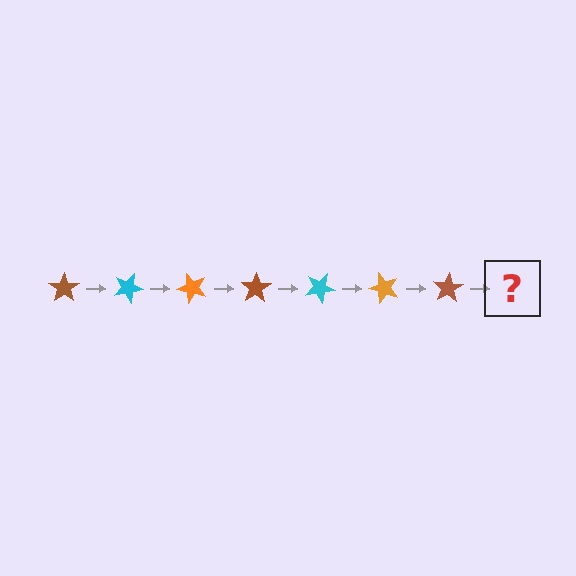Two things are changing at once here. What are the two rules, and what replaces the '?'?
The two rules are that it rotates 25 degrees each step and the color cycles through brown, cyan, and orange. The '?' should be a cyan star, rotated 175 degrees from the start.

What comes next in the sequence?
The next element should be a cyan star, rotated 175 degrees from the start.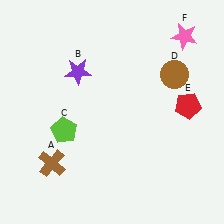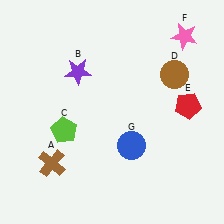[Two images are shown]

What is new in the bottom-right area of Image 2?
A blue circle (G) was added in the bottom-right area of Image 2.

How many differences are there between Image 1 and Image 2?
There is 1 difference between the two images.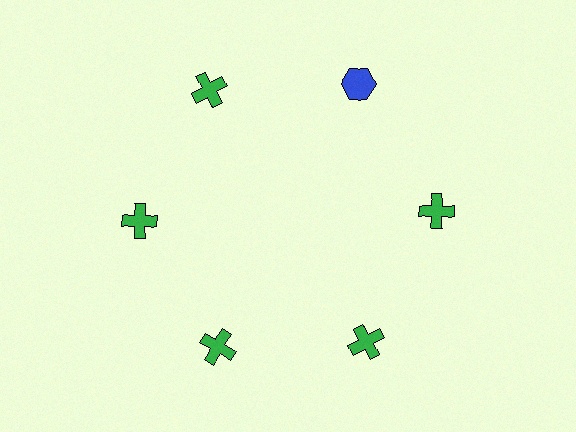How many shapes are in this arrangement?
There are 6 shapes arranged in a ring pattern.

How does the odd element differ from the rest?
It differs in both color (blue instead of green) and shape (hexagon instead of cross).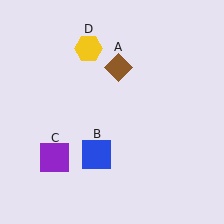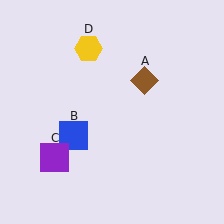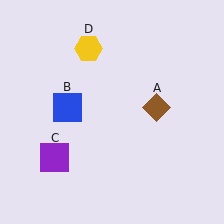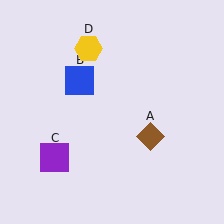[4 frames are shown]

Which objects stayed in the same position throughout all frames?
Purple square (object C) and yellow hexagon (object D) remained stationary.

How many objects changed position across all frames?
2 objects changed position: brown diamond (object A), blue square (object B).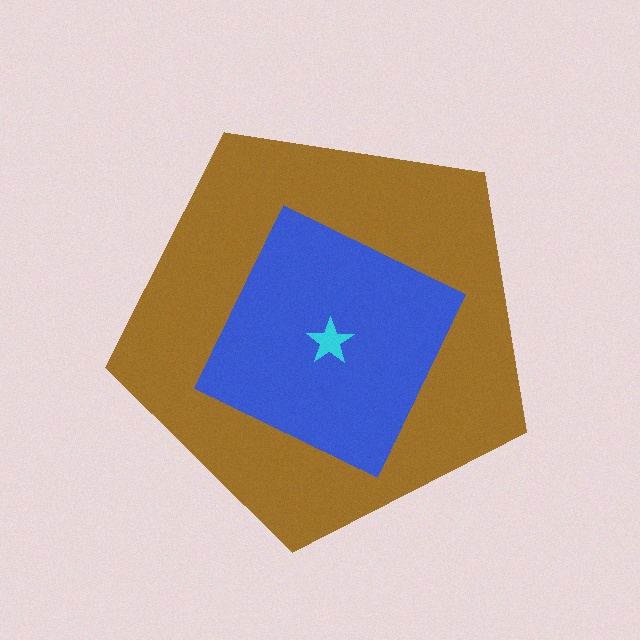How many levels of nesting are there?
3.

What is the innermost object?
The cyan star.